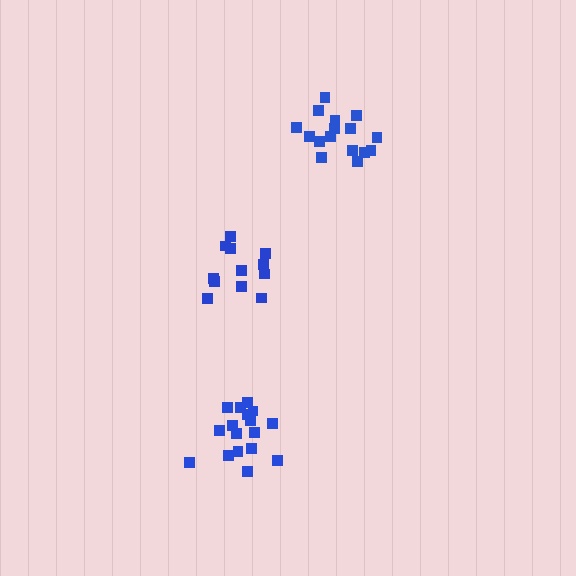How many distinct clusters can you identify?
There are 3 distinct clusters.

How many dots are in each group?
Group 1: 16 dots, Group 2: 17 dots, Group 3: 12 dots (45 total).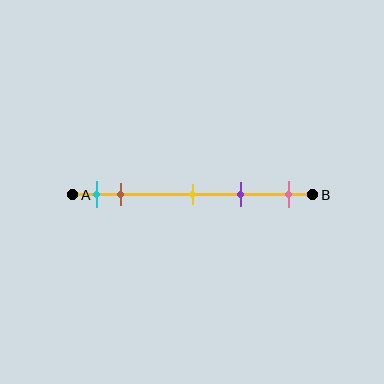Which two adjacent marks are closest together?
The cyan and brown marks are the closest adjacent pair.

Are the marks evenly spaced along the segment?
No, the marks are not evenly spaced.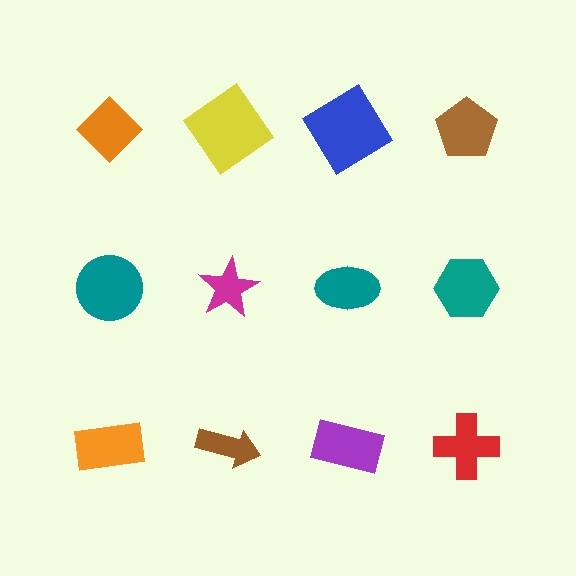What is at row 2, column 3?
A teal ellipse.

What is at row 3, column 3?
A purple rectangle.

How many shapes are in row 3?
4 shapes.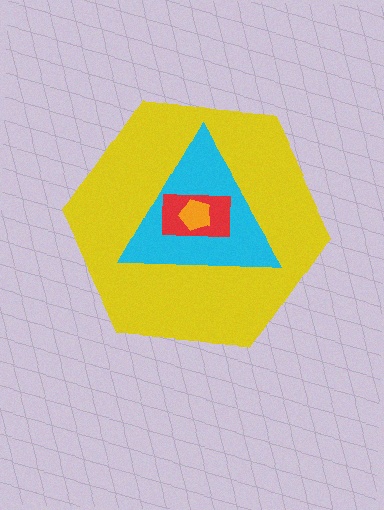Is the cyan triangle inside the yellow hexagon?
Yes.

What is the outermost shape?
The yellow hexagon.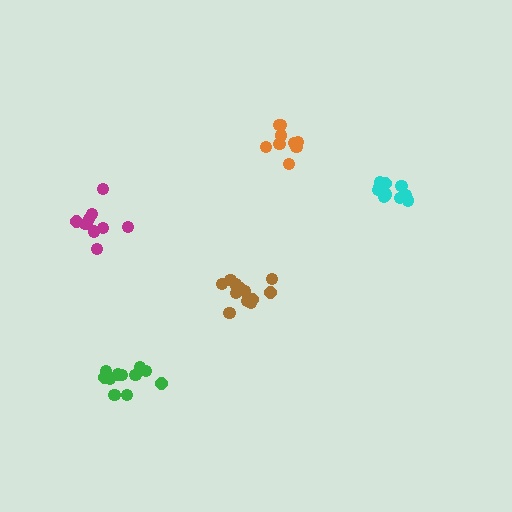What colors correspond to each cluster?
The clusters are colored: orange, magenta, brown, cyan, green.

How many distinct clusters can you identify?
There are 5 distinct clusters.